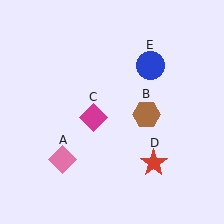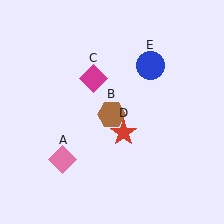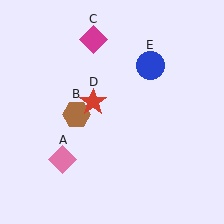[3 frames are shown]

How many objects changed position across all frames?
3 objects changed position: brown hexagon (object B), magenta diamond (object C), red star (object D).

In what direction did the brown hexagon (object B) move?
The brown hexagon (object B) moved left.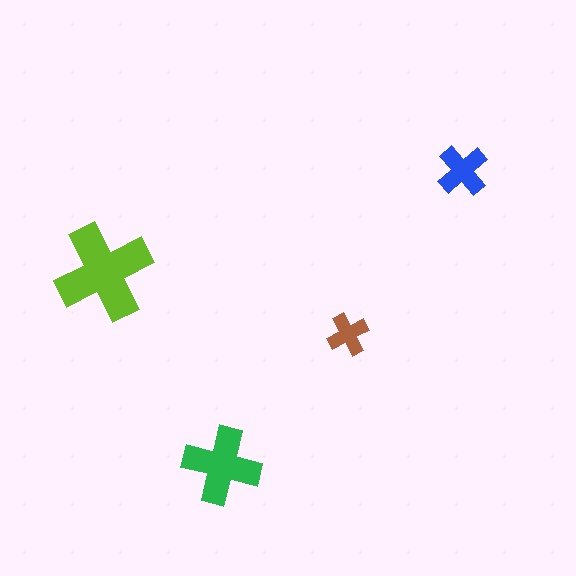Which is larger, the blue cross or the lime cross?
The lime one.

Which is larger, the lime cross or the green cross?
The lime one.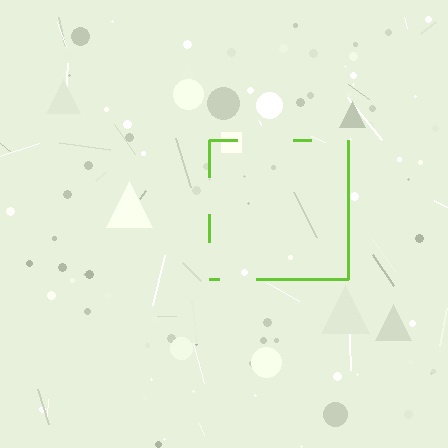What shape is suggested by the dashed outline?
The dashed outline suggests a square.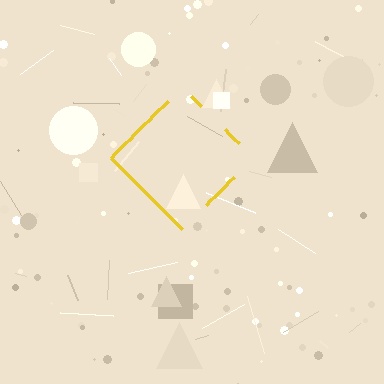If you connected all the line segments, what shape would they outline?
They would outline a diamond.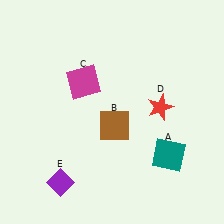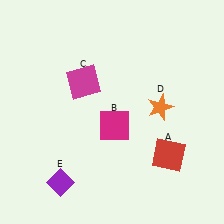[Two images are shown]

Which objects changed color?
A changed from teal to red. B changed from brown to magenta. D changed from red to orange.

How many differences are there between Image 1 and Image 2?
There are 3 differences between the two images.